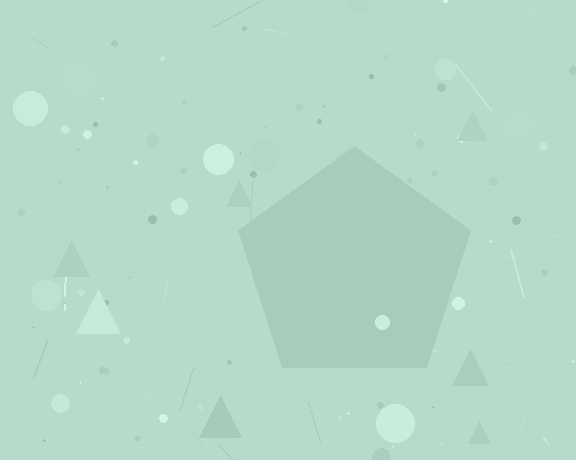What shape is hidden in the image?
A pentagon is hidden in the image.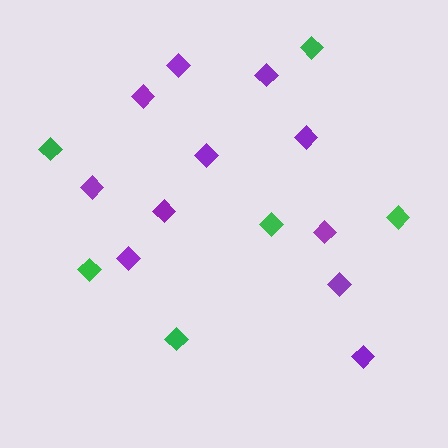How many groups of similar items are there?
There are 2 groups: one group of purple diamonds (11) and one group of green diamonds (6).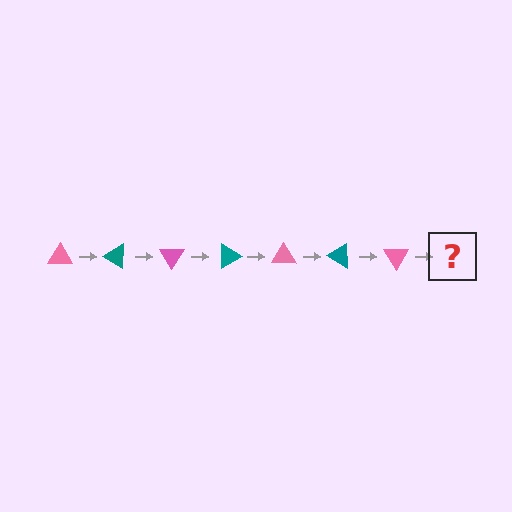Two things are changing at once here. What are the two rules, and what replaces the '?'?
The two rules are that it rotates 30 degrees each step and the color cycles through pink and teal. The '?' should be a teal triangle, rotated 210 degrees from the start.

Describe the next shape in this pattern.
It should be a teal triangle, rotated 210 degrees from the start.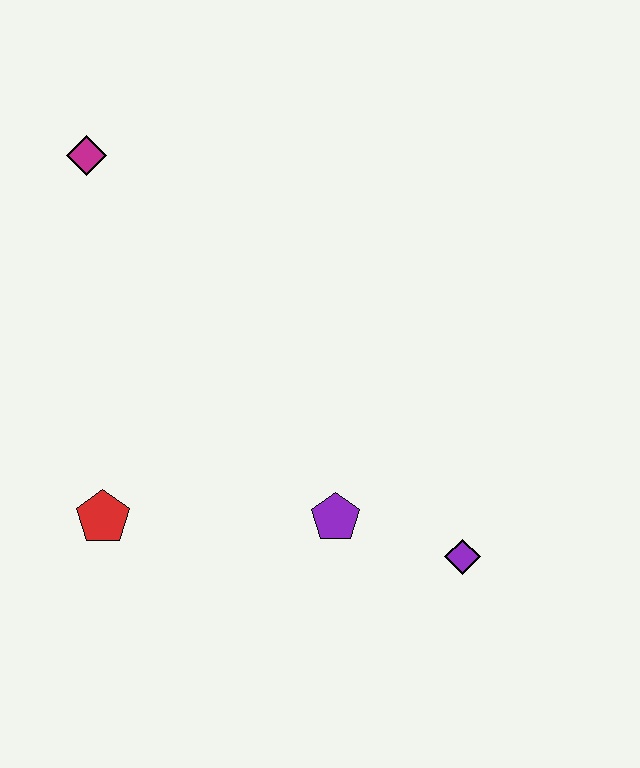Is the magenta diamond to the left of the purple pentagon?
Yes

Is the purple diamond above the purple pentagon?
No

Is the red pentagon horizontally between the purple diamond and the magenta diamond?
Yes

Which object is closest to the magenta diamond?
The red pentagon is closest to the magenta diamond.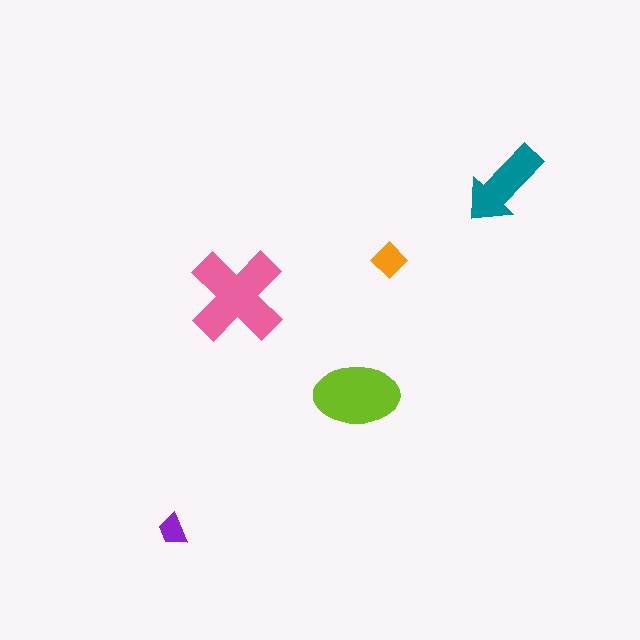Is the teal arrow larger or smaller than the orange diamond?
Larger.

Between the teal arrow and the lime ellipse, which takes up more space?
The lime ellipse.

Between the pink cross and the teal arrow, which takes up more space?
The pink cross.